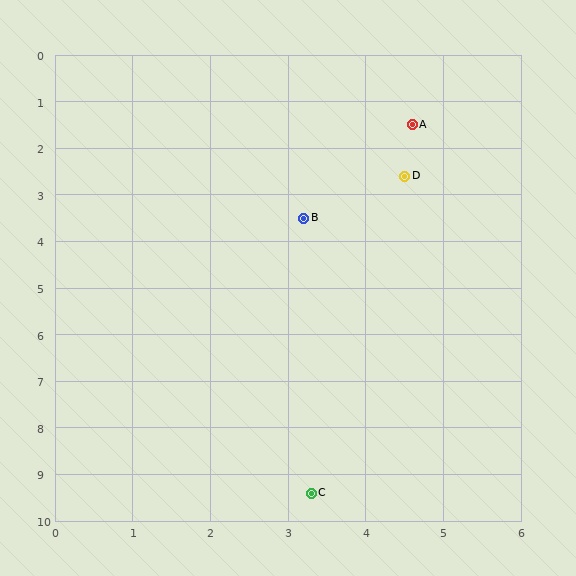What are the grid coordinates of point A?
Point A is at approximately (4.6, 1.5).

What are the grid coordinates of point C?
Point C is at approximately (3.3, 9.4).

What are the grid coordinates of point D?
Point D is at approximately (4.5, 2.6).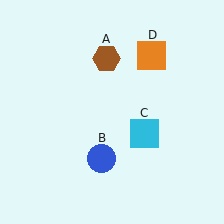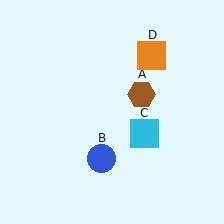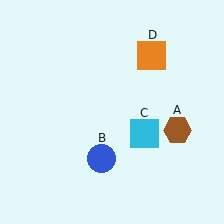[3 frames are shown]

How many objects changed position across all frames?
1 object changed position: brown hexagon (object A).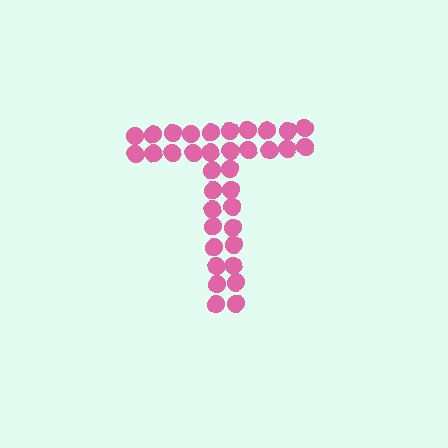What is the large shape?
The large shape is the letter T.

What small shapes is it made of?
It is made of small circles.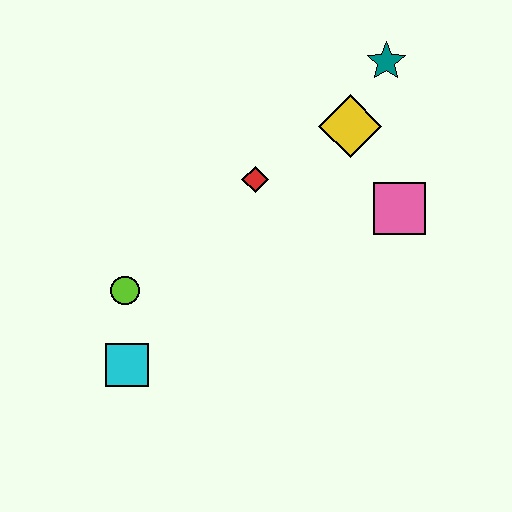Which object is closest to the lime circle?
The cyan square is closest to the lime circle.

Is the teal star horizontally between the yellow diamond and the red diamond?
No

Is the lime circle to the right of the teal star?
No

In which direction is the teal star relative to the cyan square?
The teal star is above the cyan square.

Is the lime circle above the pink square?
No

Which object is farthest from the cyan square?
The teal star is farthest from the cyan square.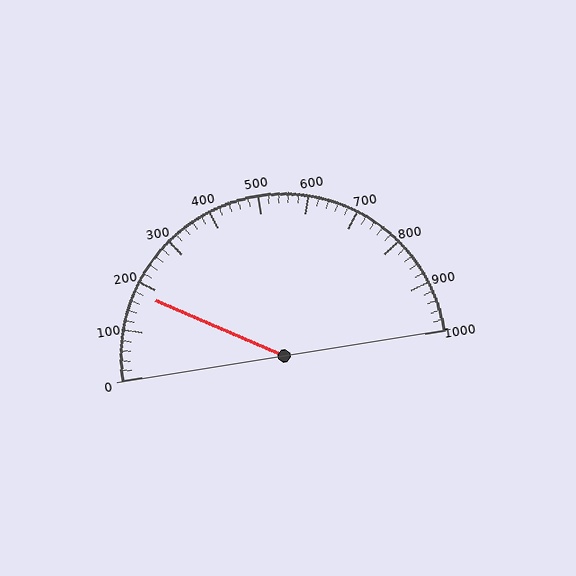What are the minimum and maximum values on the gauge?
The gauge ranges from 0 to 1000.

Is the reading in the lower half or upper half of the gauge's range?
The reading is in the lower half of the range (0 to 1000).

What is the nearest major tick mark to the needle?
The nearest major tick mark is 200.